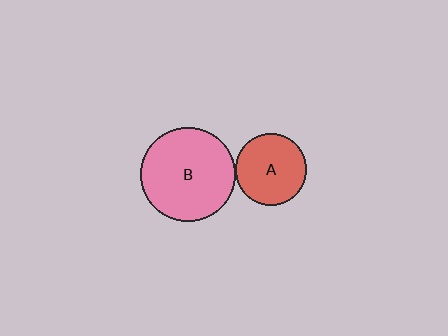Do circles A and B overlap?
Yes.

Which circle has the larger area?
Circle B (pink).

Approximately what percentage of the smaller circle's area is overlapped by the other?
Approximately 5%.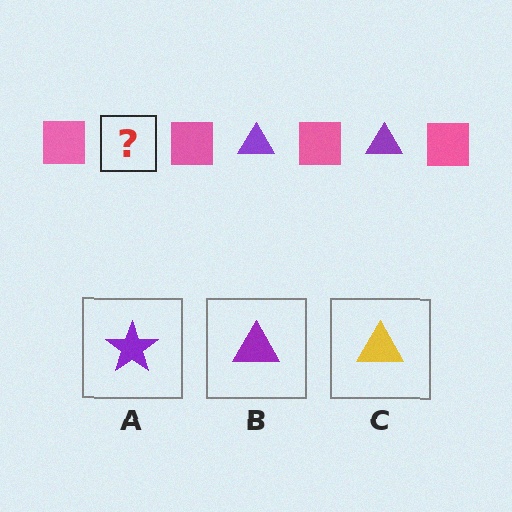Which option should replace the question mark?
Option B.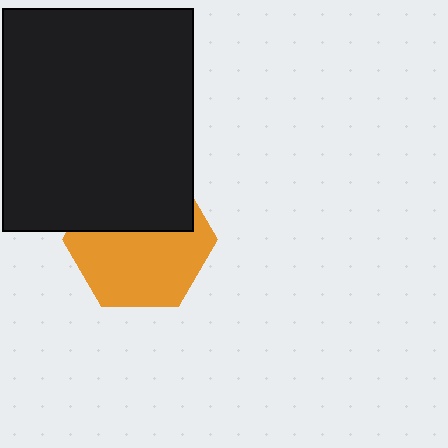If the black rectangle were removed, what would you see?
You would see the complete orange hexagon.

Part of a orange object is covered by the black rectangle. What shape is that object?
It is a hexagon.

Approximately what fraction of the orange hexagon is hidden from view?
Roughly 40% of the orange hexagon is hidden behind the black rectangle.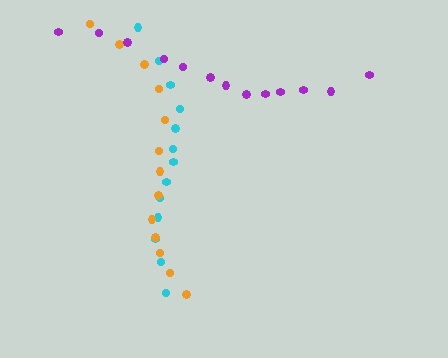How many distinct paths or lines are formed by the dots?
There are 3 distinct paths.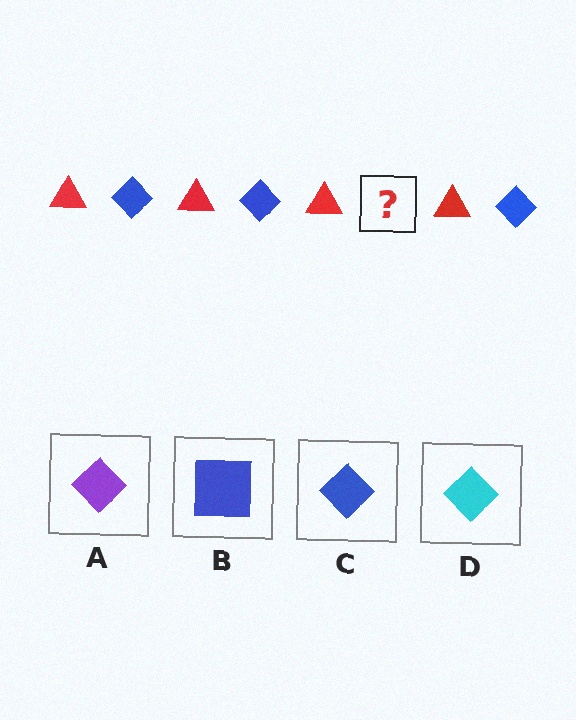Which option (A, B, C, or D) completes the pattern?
C.